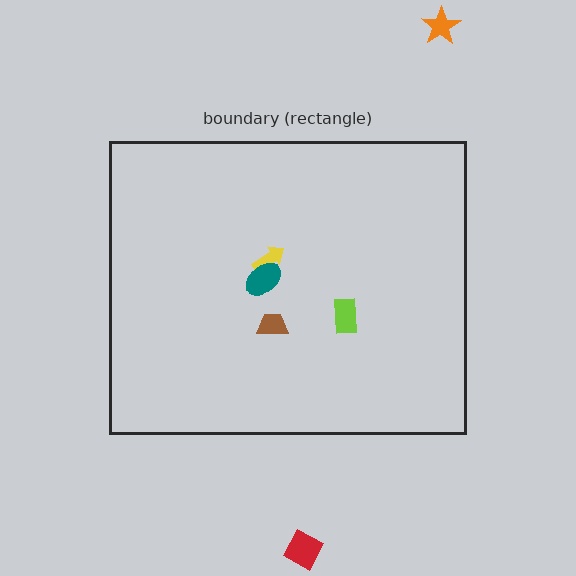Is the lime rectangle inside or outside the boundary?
Inside.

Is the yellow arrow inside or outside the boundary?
Inside.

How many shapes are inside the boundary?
4 inside, 2 outside.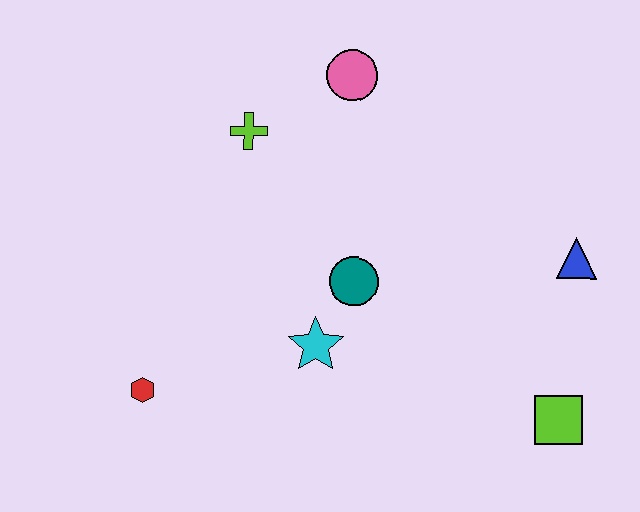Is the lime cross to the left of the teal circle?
Yes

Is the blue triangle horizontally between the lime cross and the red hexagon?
No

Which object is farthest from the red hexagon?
The blue triangle is farthest from the red hexagon.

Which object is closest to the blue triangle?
The lime square is closest to the blue triangle.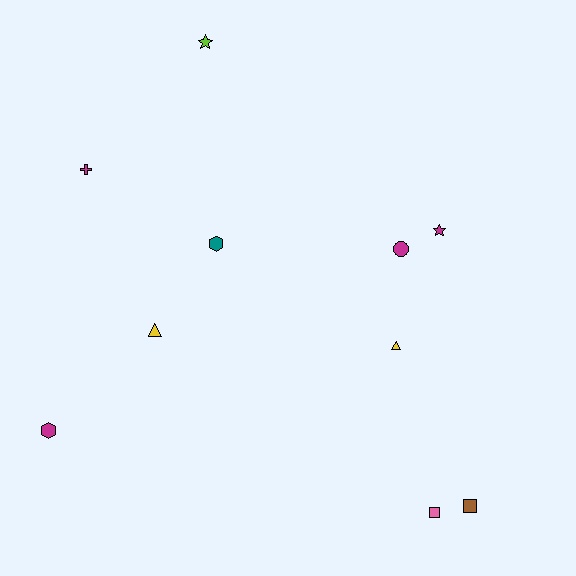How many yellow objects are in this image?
There are 2 yellow objects.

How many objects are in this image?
There are 10 objects.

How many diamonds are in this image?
There are no diamonds.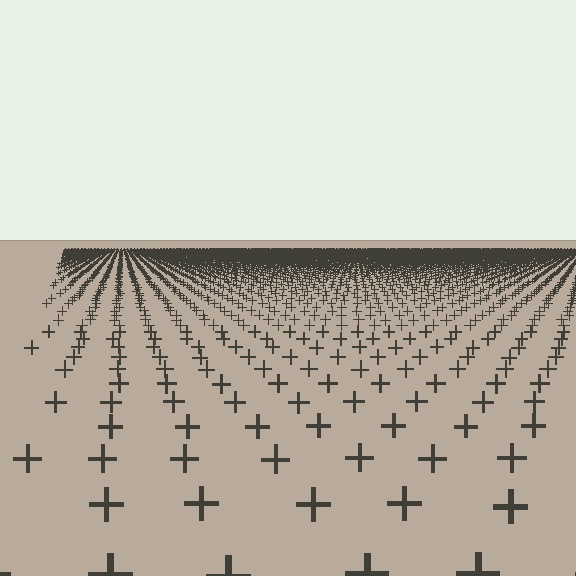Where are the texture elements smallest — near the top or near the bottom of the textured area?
Near the top.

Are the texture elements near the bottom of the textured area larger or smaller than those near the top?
Larger. Near the bottom, elements are closer to the viewer and appear at a bigger on-screen size.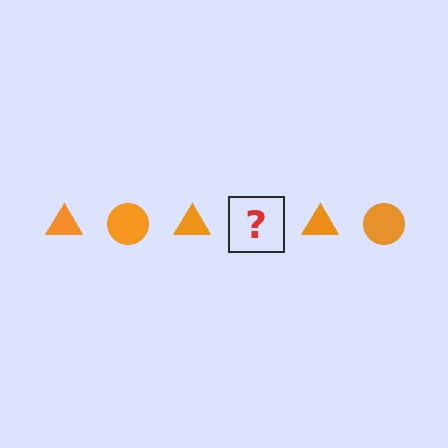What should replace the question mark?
The question mark should be replaced with an orange circle.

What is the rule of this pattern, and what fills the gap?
The rule is that the pattern cycles through triangle, circle shapes in orange. The gap should be filled with an orange circle.